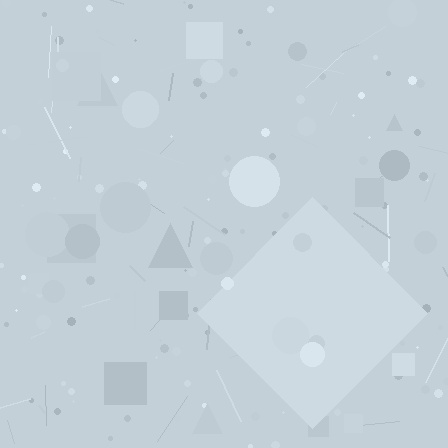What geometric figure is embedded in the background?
A diamond is embedded in the background.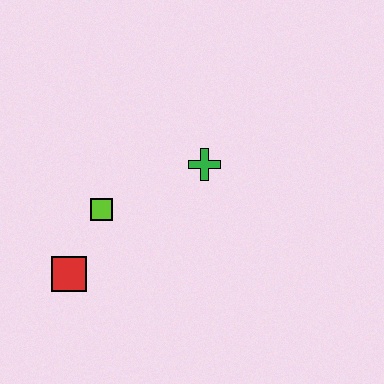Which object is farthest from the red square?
The green cross is farthest from the red square.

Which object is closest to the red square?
The lime square is closest to the red square.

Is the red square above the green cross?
No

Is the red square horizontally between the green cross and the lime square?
No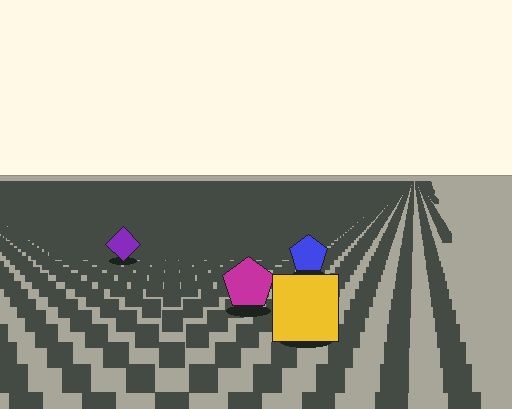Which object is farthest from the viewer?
The purple diamond is farthest from the viewer. It appears smaller and the ground texture around it is denser.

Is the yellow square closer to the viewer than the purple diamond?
Yes. The yellow square is closer — you can tell from the texture gradient: the ground texture is coarser near it.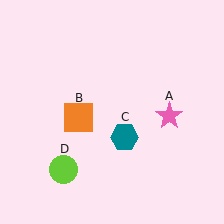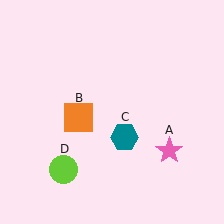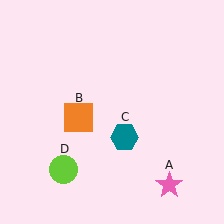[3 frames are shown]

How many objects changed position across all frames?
1 object changed position: pink star (object A).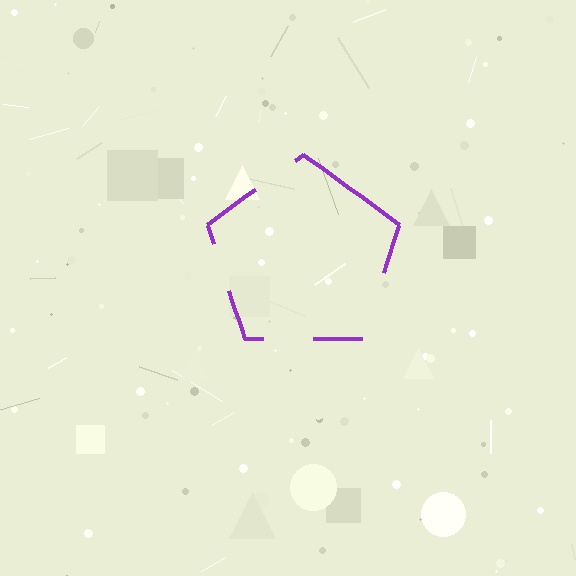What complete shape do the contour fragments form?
The contour fragments form a pentagon.